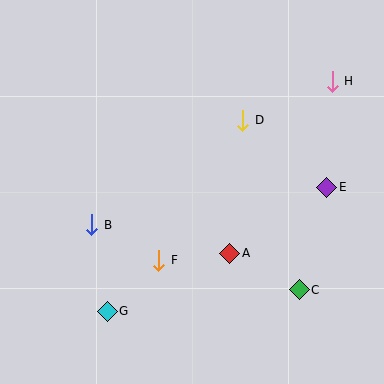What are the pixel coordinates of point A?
Point A is at (230, 253).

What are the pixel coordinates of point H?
Point H is at (332, 81).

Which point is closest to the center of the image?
Point A at (230, 253) is closest to the center.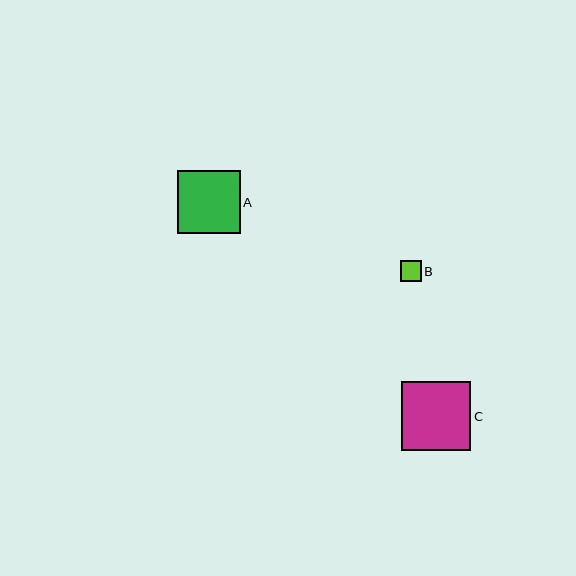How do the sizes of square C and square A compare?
Square C and square A are approximately the same size.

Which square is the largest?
Square C is the largest with a size of approximately 69 pixels.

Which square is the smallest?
Square B is the smallest with a size of approximately 21 pixels.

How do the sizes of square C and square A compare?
Square C and square A are approximately the same size.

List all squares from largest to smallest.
From largest to smallest: C, A, B.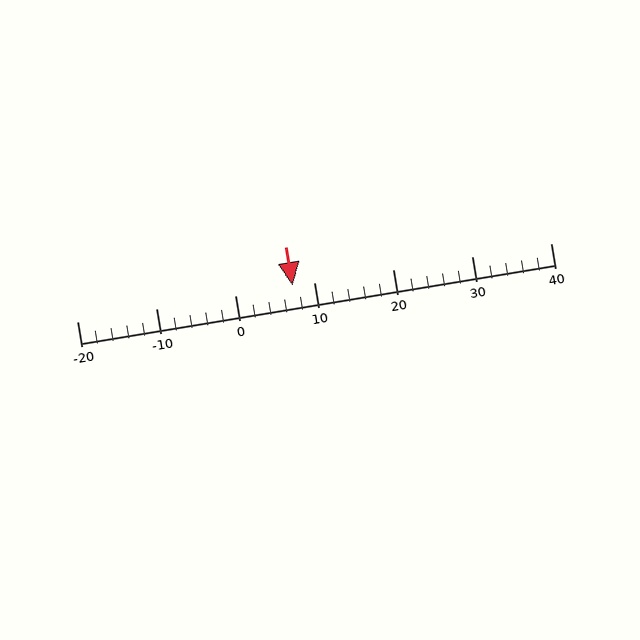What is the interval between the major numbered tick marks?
The major tick marks are spaced 10 units apart.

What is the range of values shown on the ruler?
The ruler shows values from -20 to 40.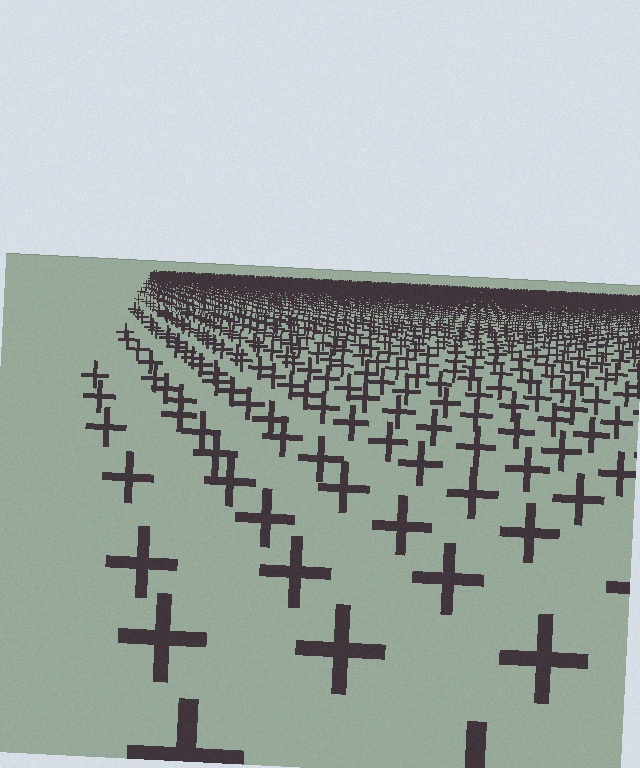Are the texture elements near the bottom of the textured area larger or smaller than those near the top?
Larger. Near the bottom, elements are closer to the viewer and appear at a bigger on-screen size.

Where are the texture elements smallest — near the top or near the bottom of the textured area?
Near the top.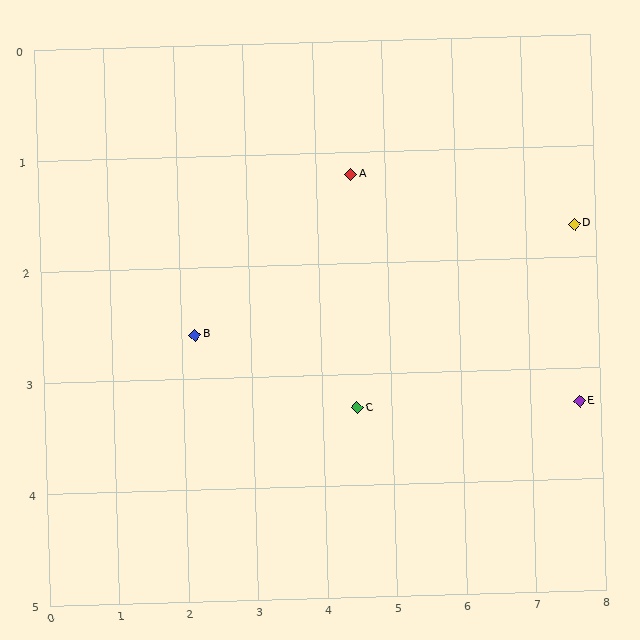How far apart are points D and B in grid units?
Points D and B are about 5.6 grid units apart.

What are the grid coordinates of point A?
Point A is at approximately (4.5, 1.2).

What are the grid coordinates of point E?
Point E is at approximately (7.7, 3.3).